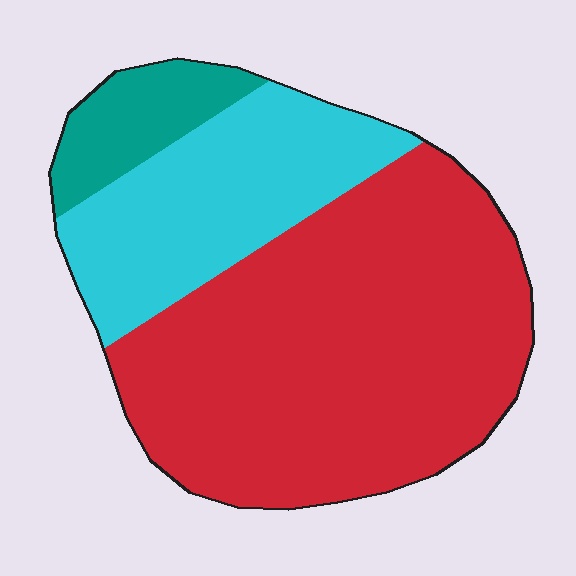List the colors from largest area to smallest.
From largest to smallest: red, cyan, teal.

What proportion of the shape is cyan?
Cyan covers 27% of the shape.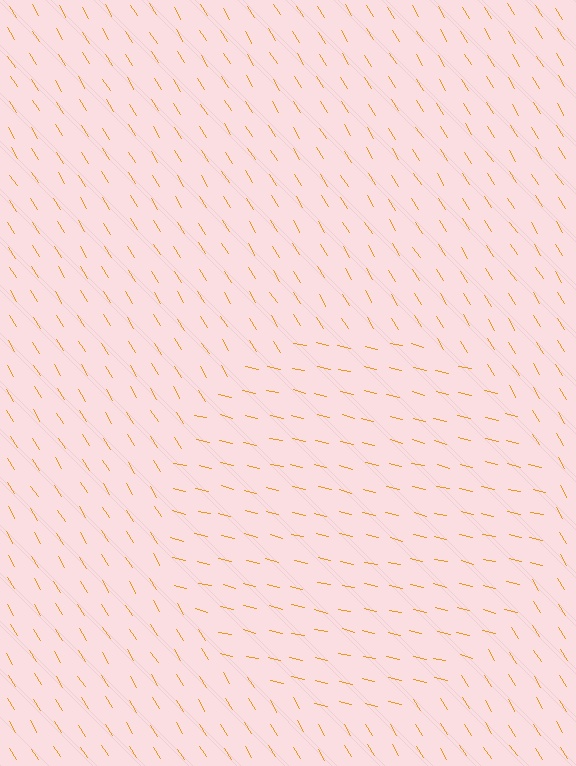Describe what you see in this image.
The image is filled with small orange line segments. A circle region in the image has lines oriented differently from the surrounding lines, creating a visible texture boundary.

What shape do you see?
I see a circle.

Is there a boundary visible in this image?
Yes, there is a texture boundary formed by a change in line orientation.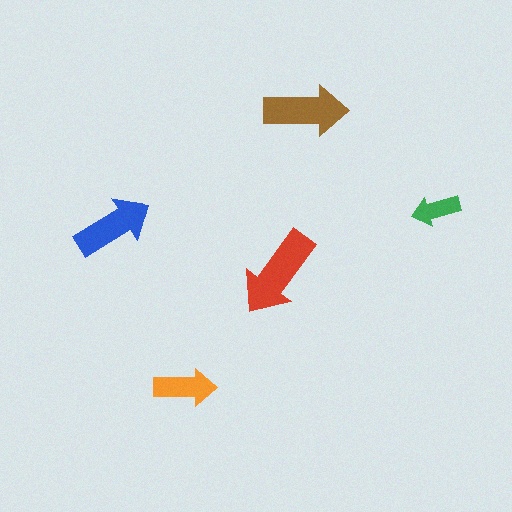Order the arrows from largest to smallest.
the red one, the brown one, the blue one, the orange one, the green one.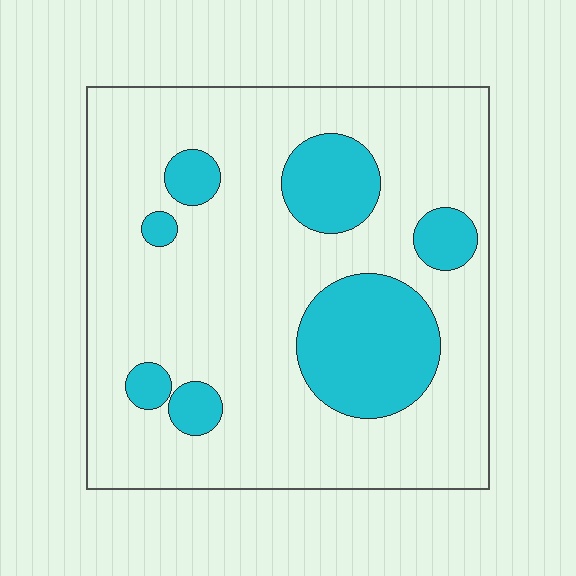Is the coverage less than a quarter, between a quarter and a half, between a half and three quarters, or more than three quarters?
Less than a quarter.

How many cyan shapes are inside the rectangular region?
7.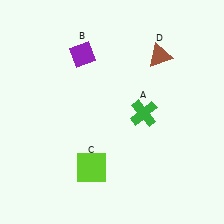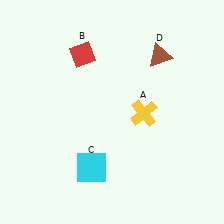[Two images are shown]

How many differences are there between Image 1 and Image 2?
There are 3 differences between the two images.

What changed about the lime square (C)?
In Image 1, C is lime. In Image 2, it changed to cyan.